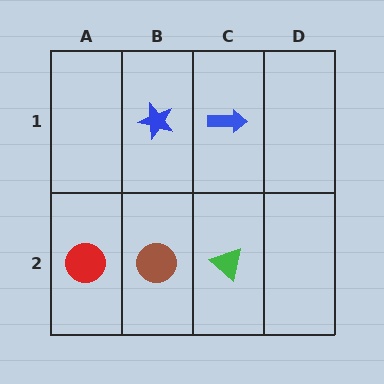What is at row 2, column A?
A red circle.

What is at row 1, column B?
A blue star.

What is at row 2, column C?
A green triangle.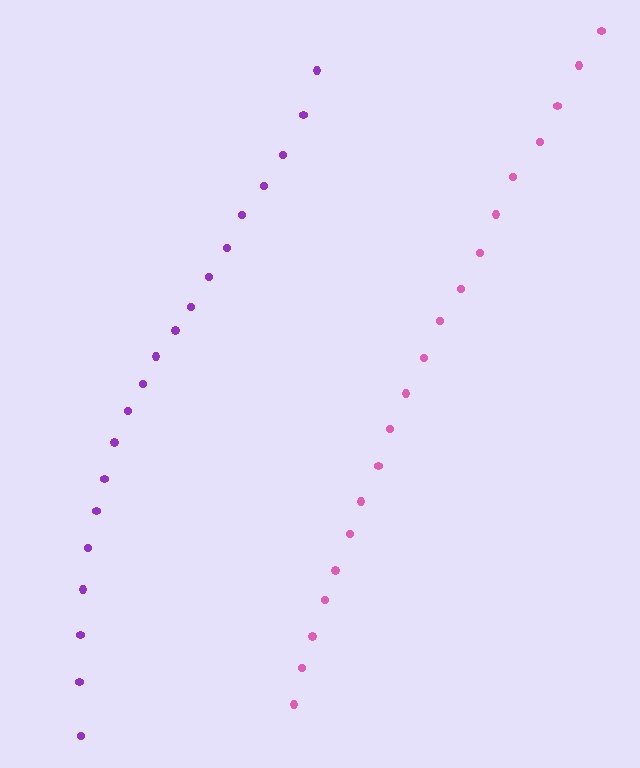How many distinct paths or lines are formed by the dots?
There are 2 distinct paths.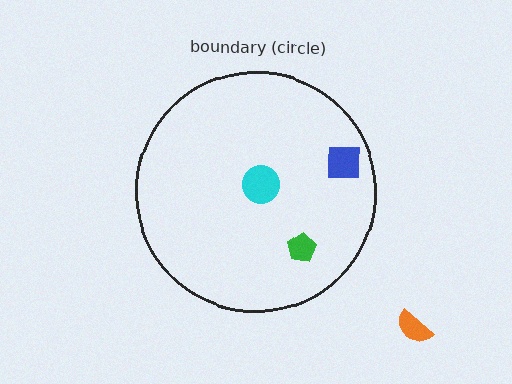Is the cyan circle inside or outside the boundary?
Inside.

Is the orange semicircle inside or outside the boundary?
Outside.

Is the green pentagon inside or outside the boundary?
Inside.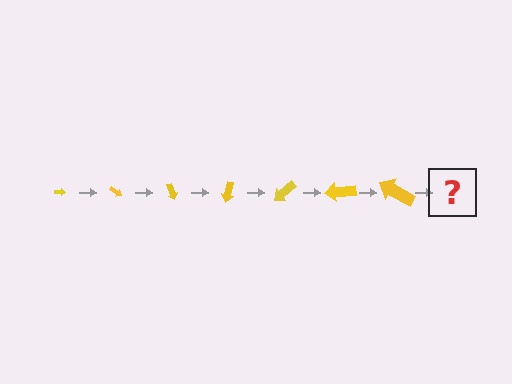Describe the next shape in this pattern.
It should be an arrow, larger than the previous one and rotated 245 degrees from the start.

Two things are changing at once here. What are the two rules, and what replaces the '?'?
The two rules are that the arrow grows larger each step and it rotates 35 degrees each step. The '?' should be an arrow, larger than the previous one and rotated 245 degrees from the start.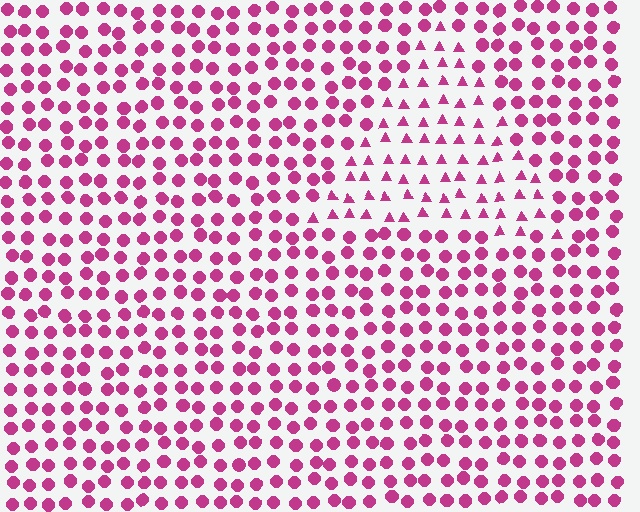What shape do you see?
I see a triangle.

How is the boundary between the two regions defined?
The boundary is defined by a change in element shape: triangles inside vs. circles outside. All elements share the same color and spacing.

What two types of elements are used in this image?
The image uses triangles inside the triangle region and circles outside it.